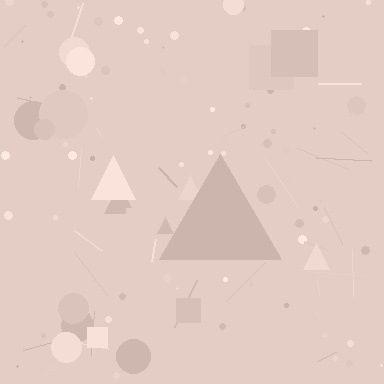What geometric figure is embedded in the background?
A triangle is embedded in the background.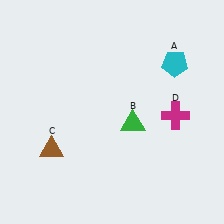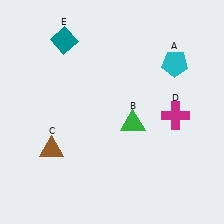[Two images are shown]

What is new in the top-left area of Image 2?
A teal diamond (E) was added in the top-left area of Image 2.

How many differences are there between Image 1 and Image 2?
There is 1 difference between the two images.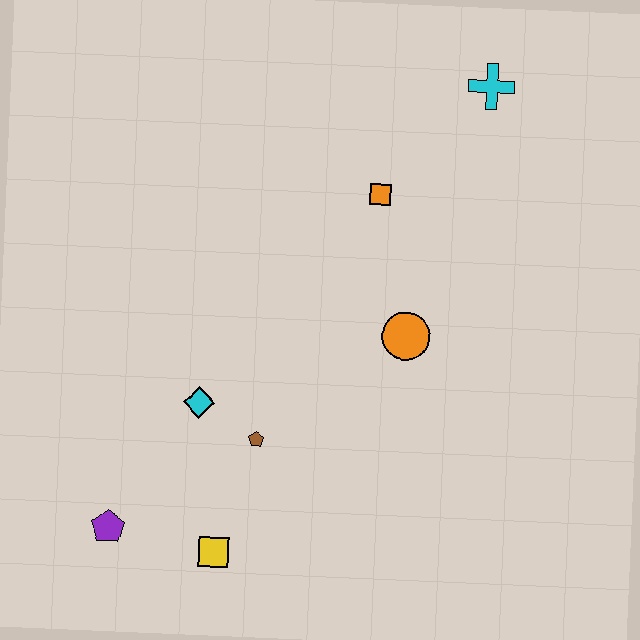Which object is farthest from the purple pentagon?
The cyan cross is farthest from the purple pentagon.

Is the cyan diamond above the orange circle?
No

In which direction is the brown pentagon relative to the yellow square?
The brown pentagon is above the yellow square.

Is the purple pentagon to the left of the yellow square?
Yes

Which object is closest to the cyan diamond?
The brown pentagon is closest to the cyan diamond.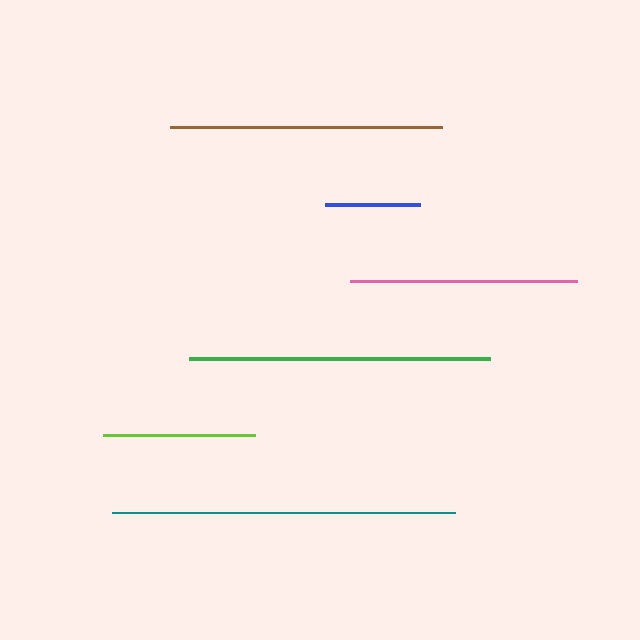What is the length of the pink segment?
The pink segment is approximately 227 pixels long.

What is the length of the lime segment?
The lime segment is approximately 151 pixels long.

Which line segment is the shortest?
The blue line is the shortest at approximately 95 pixels.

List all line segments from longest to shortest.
From longest to shortest: teal, green, brown, pink, lime, blue.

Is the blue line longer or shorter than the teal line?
The teal line is longer than the blue line.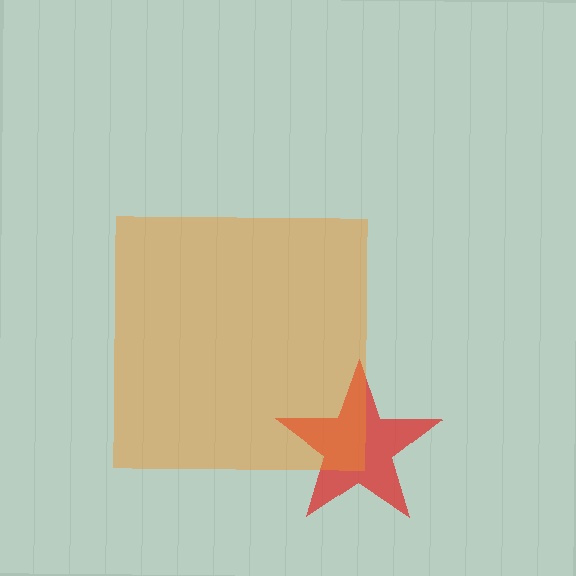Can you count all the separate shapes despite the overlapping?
Yes, there are 2 separate shapes.